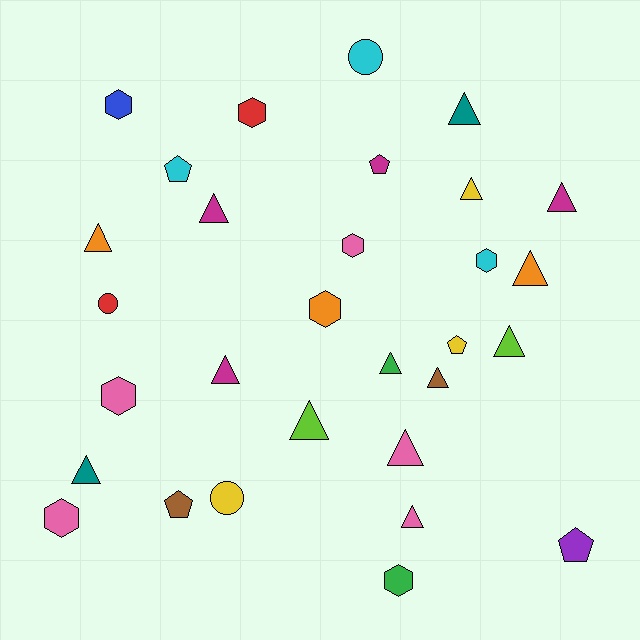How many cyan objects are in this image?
There are 3 cyan objects.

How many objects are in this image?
There are 30 objects.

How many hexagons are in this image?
There are 8 hexagons.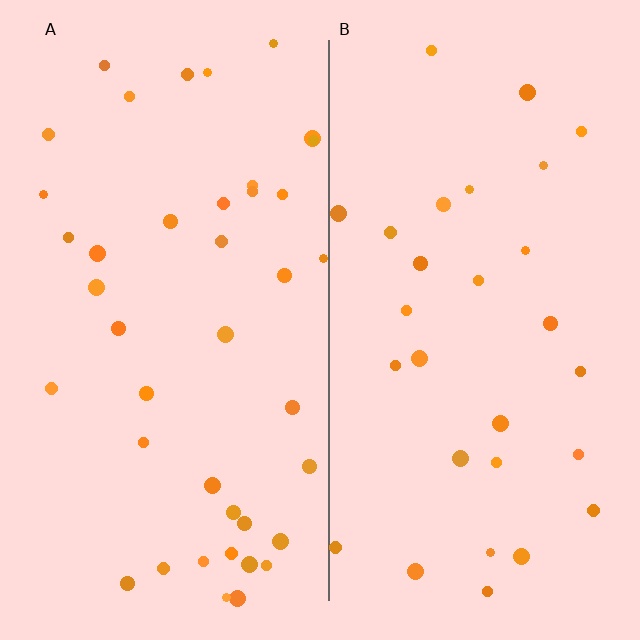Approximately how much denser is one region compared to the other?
Approximately 1.4× — region A over region B.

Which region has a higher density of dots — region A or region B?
A (the left).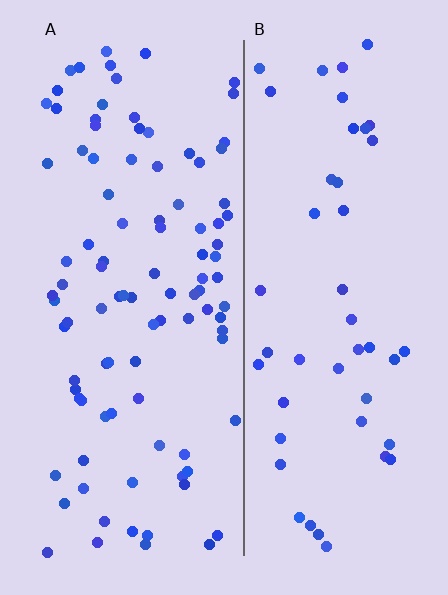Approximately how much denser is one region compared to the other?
Approximately 2.0× — region A over region B.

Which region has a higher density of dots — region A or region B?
A (the left).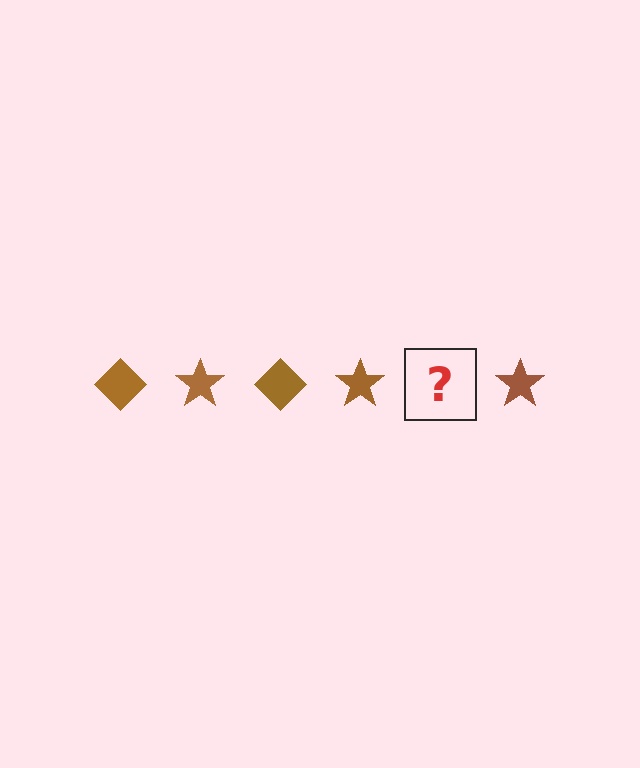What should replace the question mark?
The question mark should be replaced with a brown diamond.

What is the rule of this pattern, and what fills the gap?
The rule is that the pattern cycles through diamond, star shapes in brown. The gap should be filled with a brown diamond.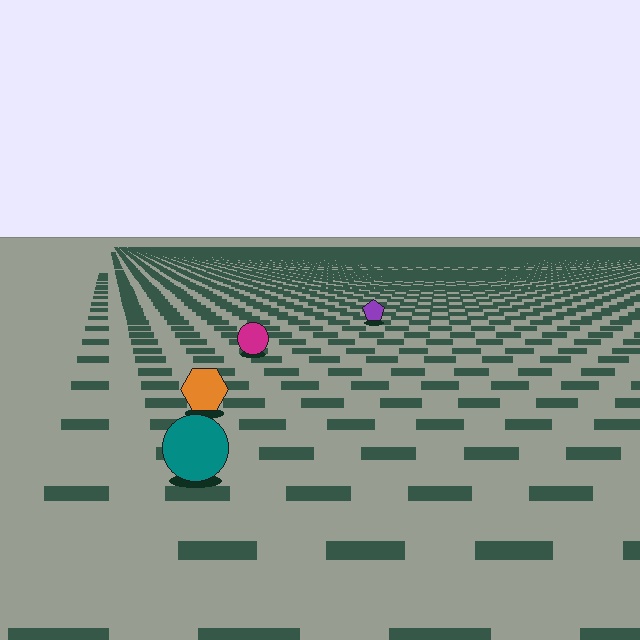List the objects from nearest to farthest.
From nearest to farthest: the teal circle, the orange hexagon, the magenta circle, the purple pentagon.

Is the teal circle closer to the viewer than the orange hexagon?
Yes. The teal circle is closer — you can tell from the texture gradient: the ground texture is coarser near it.